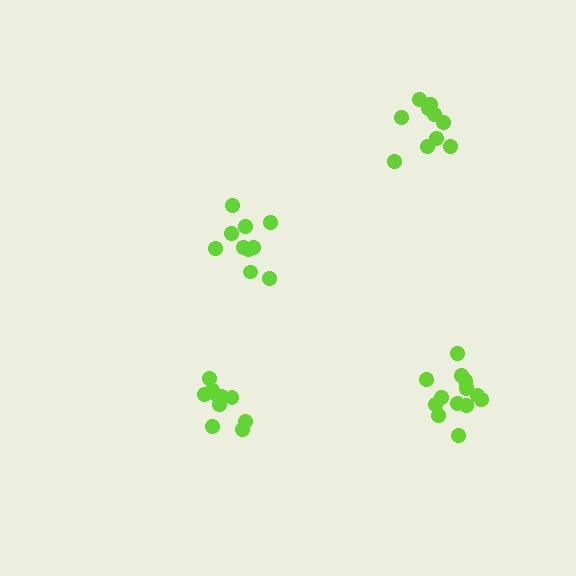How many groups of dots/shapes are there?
There are 4 groups.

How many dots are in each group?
Group 1: 10 dots, Group 2: 14 dots, Group 3: 11 dots, Group 4: 10 dots (45 total).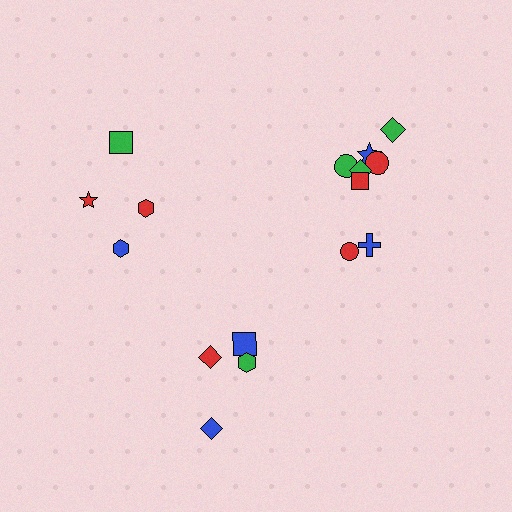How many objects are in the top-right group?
There are 8 objects.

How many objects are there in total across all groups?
There are 16 objects.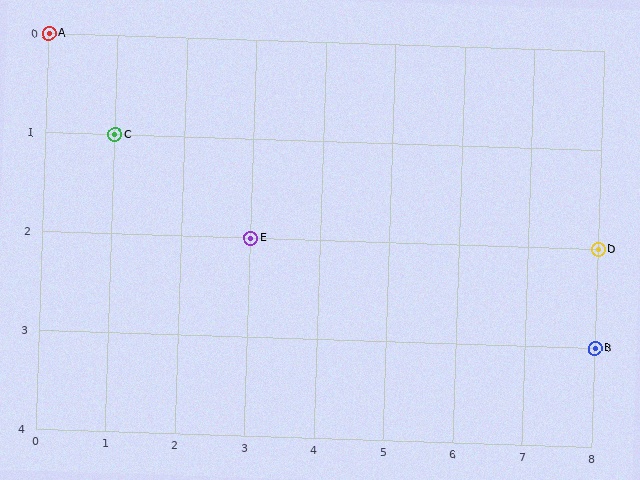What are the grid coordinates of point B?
Point B is at grid coordinates (8, 3).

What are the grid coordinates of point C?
Point C is at grid coordinates (1, 1).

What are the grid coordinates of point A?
Point A is at grid coordinates (0, 0).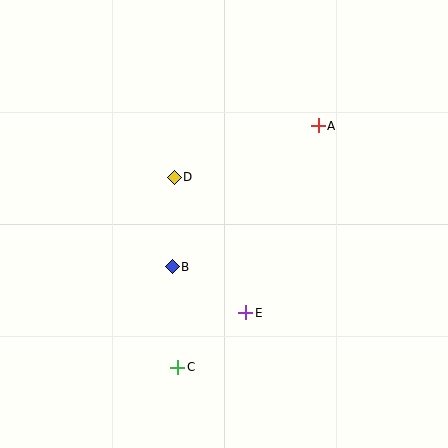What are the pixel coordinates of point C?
Point C is at (178, 367).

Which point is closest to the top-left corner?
Point D is closest to the top-left corner.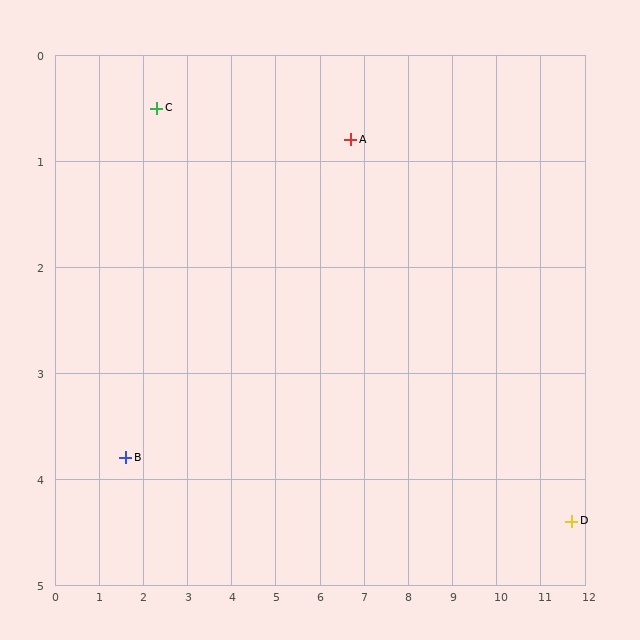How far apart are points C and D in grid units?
Points C and D are about 10.2 grid units apart.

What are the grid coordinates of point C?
Point C is at approximately (2.3, 0.5).